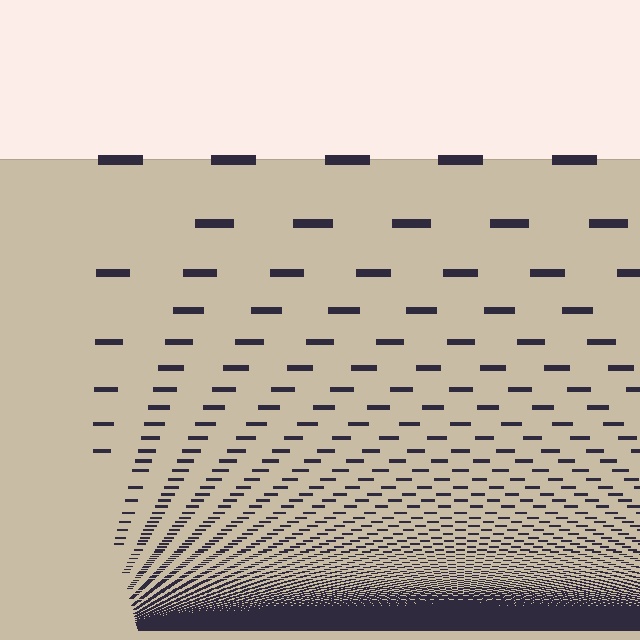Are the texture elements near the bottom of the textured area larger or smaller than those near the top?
Smaller. The gradient is inverted — elements near the bottom are smaller and denser.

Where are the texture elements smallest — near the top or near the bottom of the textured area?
Near the bottom.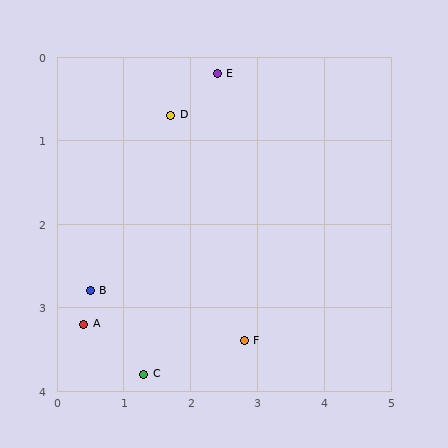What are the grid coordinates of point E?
Point E is at approximately (2.4, 0.2).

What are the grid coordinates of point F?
Point F is at approximately (2.8, 3.4).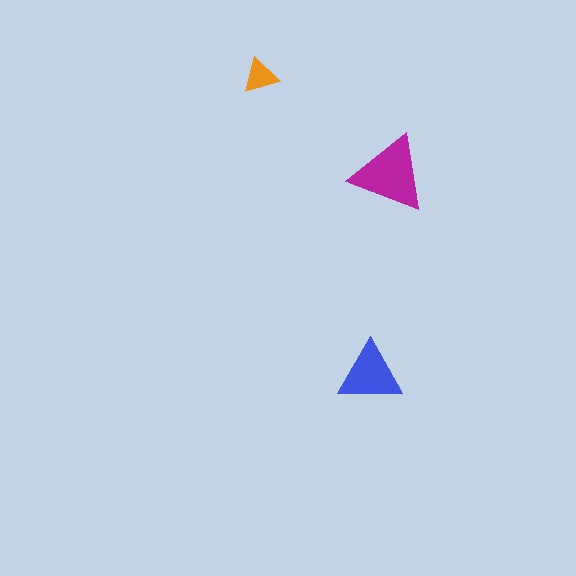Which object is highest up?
The orange triangle is topmost.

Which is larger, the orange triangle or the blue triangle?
The blue one.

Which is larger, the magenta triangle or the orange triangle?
The magenta one.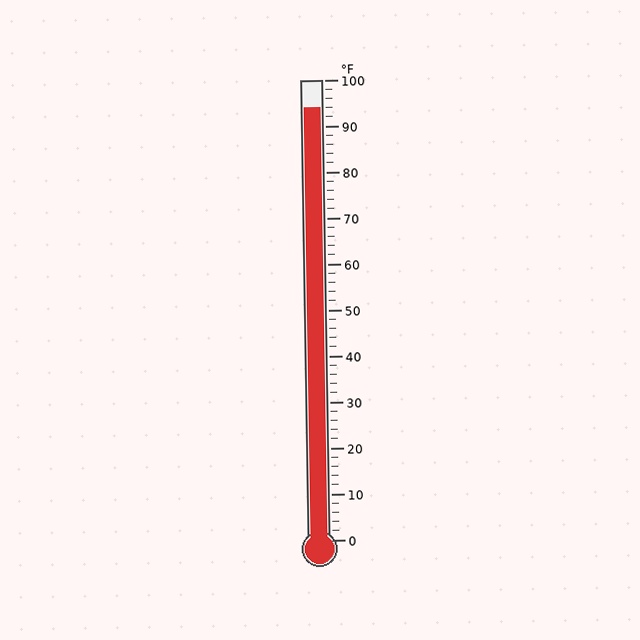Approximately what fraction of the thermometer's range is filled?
The thermometer is filled to approximately 95% of its range.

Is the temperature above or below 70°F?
The temperature is above 70°F.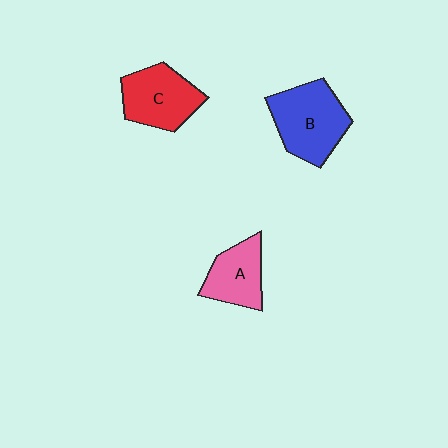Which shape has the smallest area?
Shape A (pink).